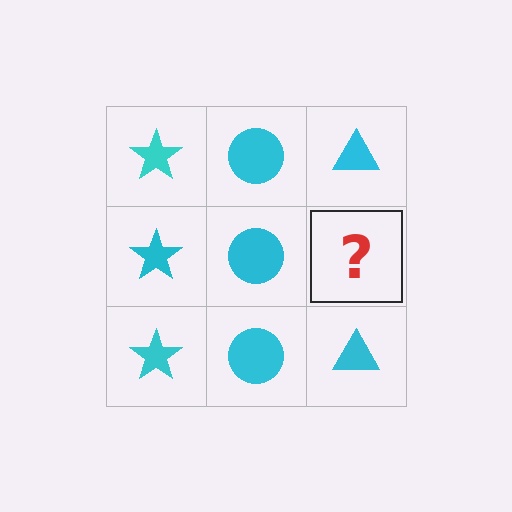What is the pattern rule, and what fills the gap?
The rule is that each column has a consistent shape. The gap should be filled with a cyan triangle.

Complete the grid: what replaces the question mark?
The question mark should be replaced with a cyan triangle.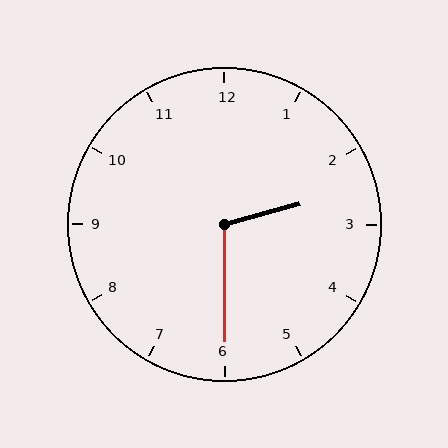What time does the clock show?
2:30.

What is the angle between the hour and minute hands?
Approximately 105 degrees.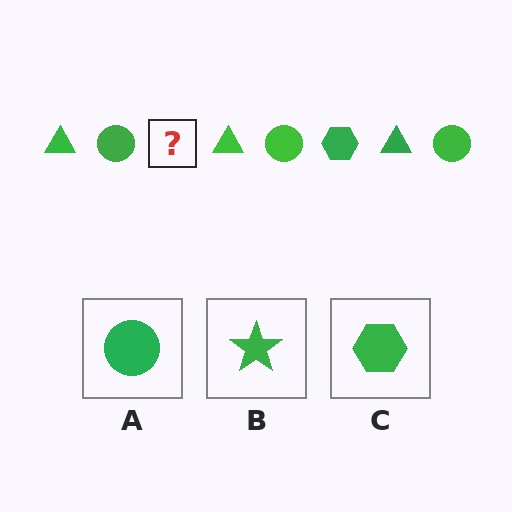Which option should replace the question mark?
Option C.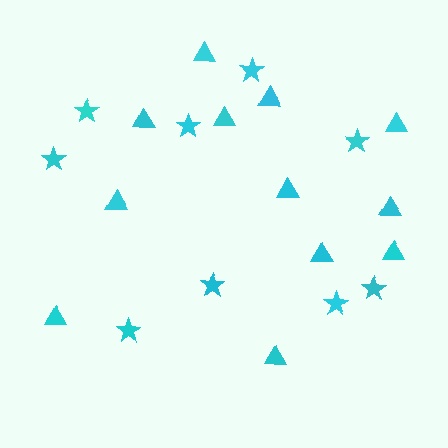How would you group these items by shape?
There are 2 groups: one group of triangles (12) and one group of stars (9).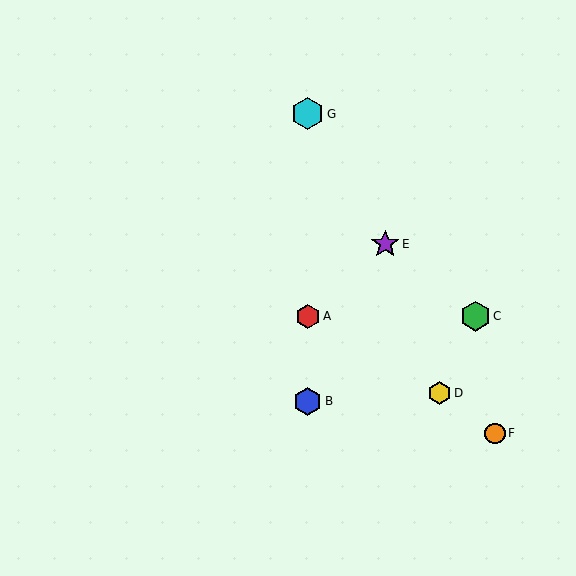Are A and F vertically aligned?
No, A is at x≈308 and F is at x≈495.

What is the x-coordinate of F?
Object F is at x≈495.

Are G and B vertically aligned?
Yes, both are at x≈308.